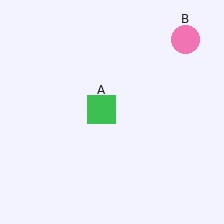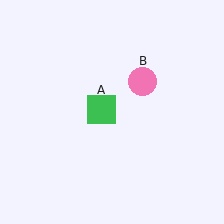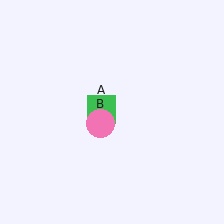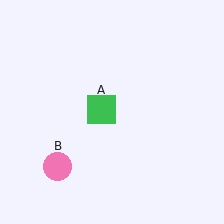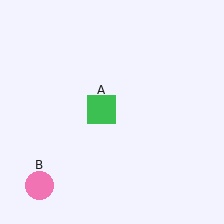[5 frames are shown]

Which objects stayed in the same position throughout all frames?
Green square (object A) remained stationary.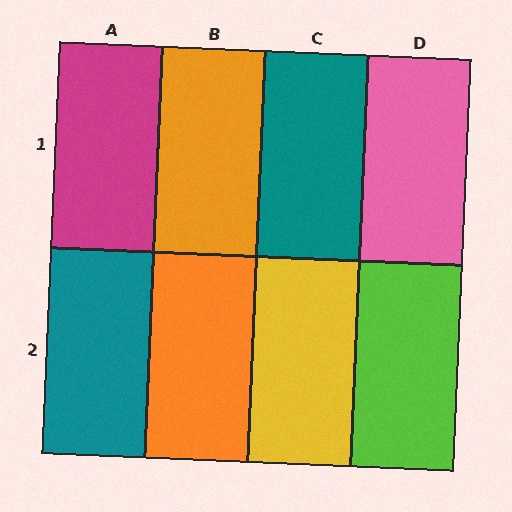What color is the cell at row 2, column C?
Yellow.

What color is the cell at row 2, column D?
Lime.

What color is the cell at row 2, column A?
Teal.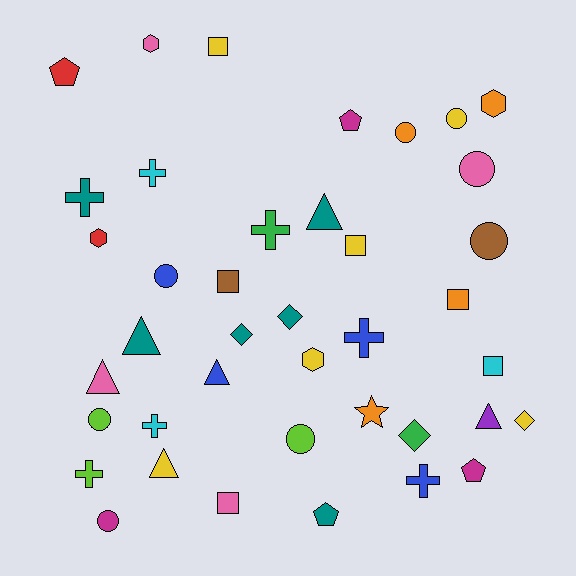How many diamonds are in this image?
There are 4 diamonds.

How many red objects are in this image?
There are 2 red objects.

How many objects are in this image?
There are 40 objects.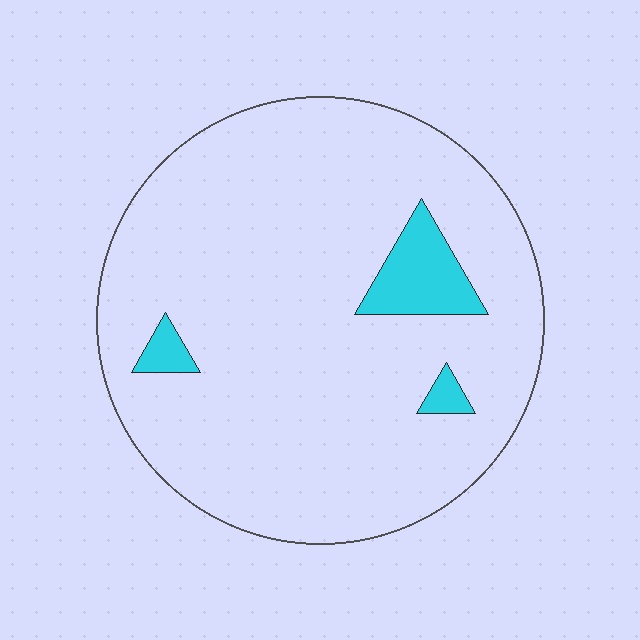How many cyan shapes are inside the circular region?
3.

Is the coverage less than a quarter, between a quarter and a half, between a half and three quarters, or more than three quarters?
Less than a quarter.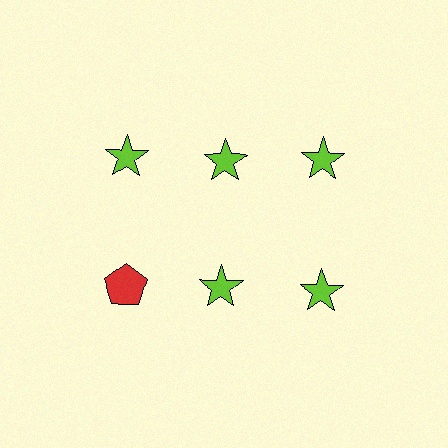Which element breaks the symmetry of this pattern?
The red pentagon in the second row, leftmost column breaks the symmetry. All other shapes are lime stars.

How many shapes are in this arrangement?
There are 6 shapes arranged in a grid pattern.